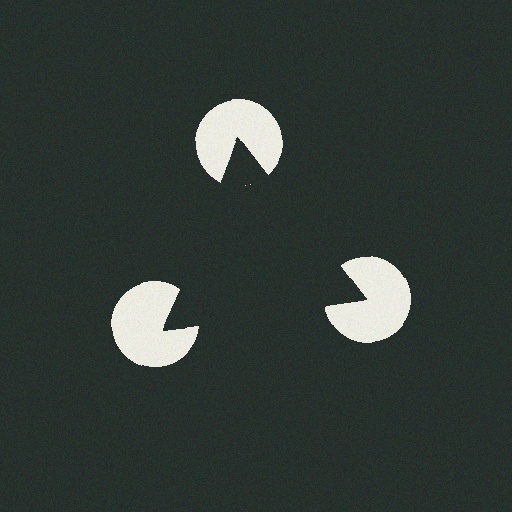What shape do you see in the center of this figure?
An illusory triangle — its edges are inferred from the aligned wedge cuts in the pac-man discs, not physically drawn.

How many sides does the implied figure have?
3 sides.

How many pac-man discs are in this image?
There are 3 — one at each vertex of the illusory triangle.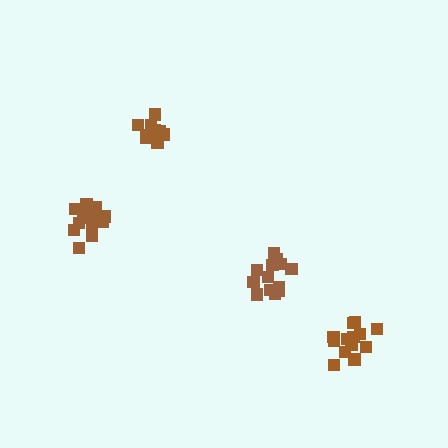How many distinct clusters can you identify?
There are 4 distinct clusters.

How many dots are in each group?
Group 1: 14 dots, Group 2: 17 dots, Group 3: 14 dots, Group 4: 12 dots (57 total).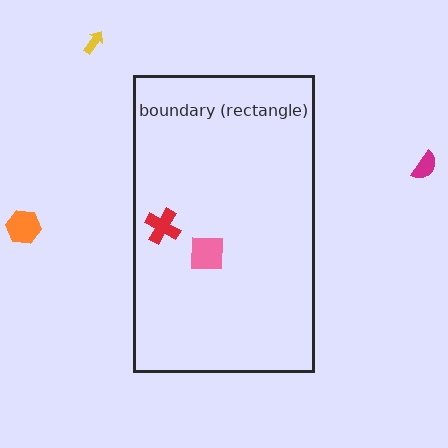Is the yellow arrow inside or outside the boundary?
Outside.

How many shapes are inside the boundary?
2 inside, 3 outside.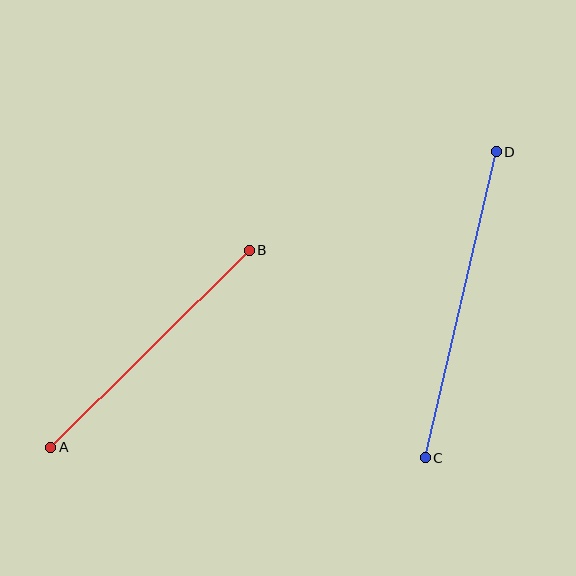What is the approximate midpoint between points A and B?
The midpoint is at approximately (150, 349) pixels.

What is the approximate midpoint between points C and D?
The midpoint is at approximately (461, 305) pixels.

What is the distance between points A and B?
The distance is approximately 280 pixels.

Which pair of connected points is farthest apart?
Points C and D are farthest apart.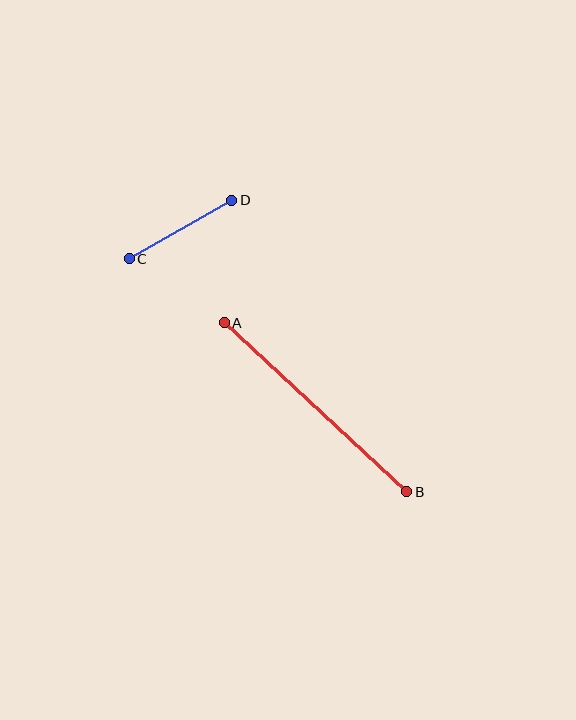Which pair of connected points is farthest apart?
Points A and B are farthest apart.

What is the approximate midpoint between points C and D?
The midpoint is at approximately (181, 229) pixels.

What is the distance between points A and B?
The distance is approximately 249 pixels.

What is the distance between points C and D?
The distance is approximately 118 pixels.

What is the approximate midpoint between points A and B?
The midpoint is at approximately (315, 407) pixels.